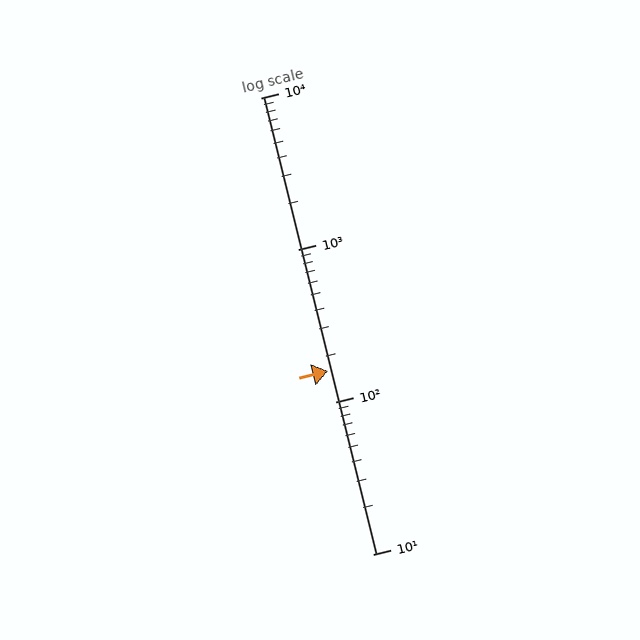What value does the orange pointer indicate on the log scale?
The pointer indicates approximately 160.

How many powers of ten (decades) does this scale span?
The scale spans 3 decades, from 10 to 10000.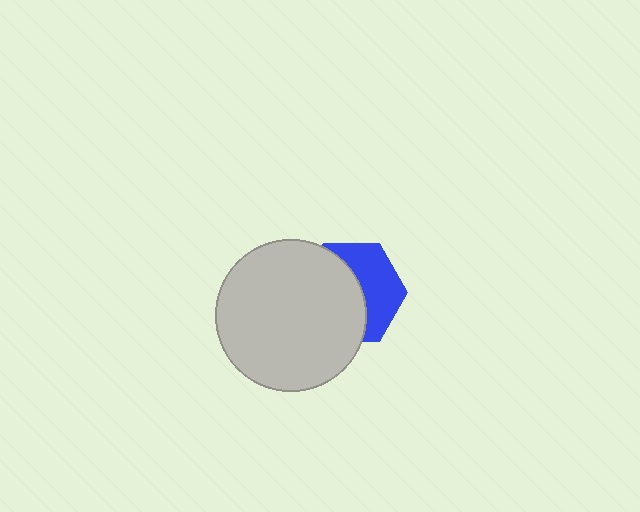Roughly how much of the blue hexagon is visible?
A small part of it is visible (roughly 44%).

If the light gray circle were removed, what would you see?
You would see the complete blue hexagon.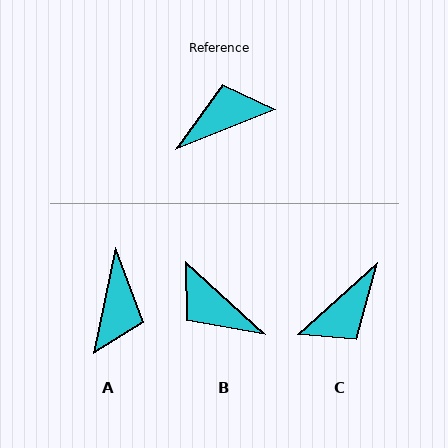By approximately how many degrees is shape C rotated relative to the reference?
Approximately 159 degrees clockwise.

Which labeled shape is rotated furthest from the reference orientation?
C, about 159 degrees away.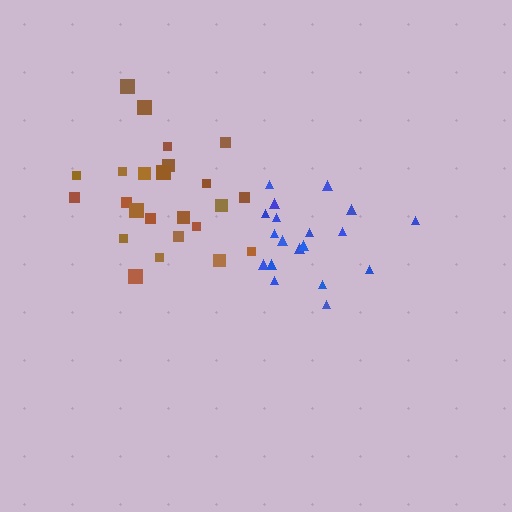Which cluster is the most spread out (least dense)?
Brown.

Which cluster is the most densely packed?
Blue.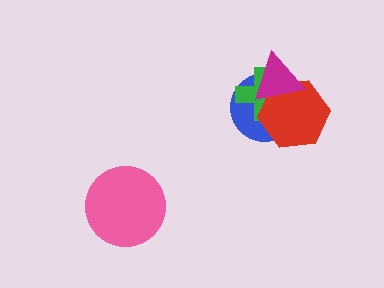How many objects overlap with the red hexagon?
3 objects overlap with the red hexagon.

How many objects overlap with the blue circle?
3 objects overlap with the blue circle.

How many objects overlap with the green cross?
3 objects overlap with the green cross.